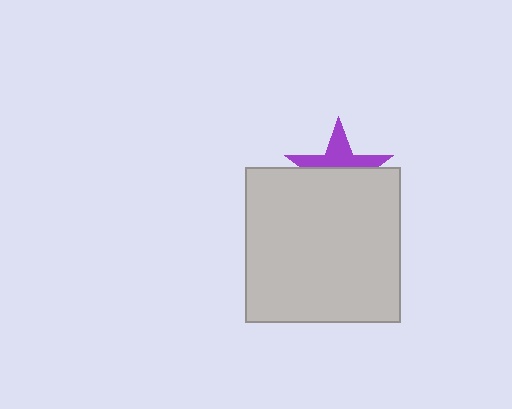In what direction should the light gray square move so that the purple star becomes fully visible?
The light gray square should move down. That is the shortest direction to clear the overlap and leave the purple star fully visible.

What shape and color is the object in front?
The object in front is a light gray square.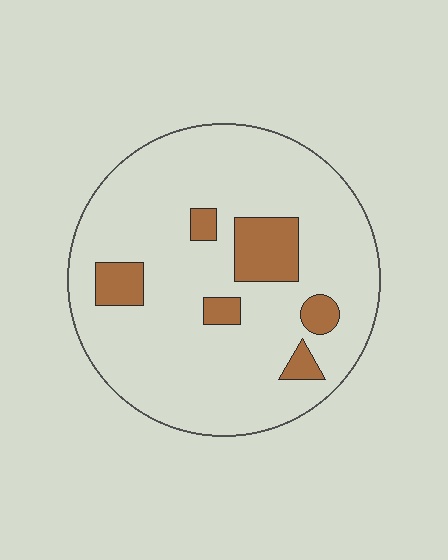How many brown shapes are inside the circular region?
6.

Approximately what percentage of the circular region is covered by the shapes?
Approximately 15%.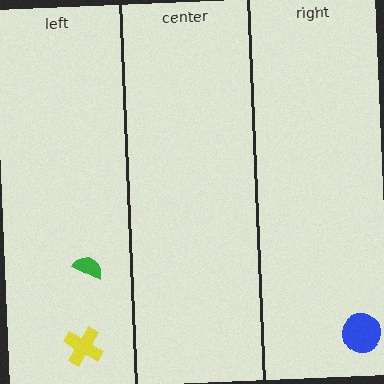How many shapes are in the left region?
2.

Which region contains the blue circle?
The right region.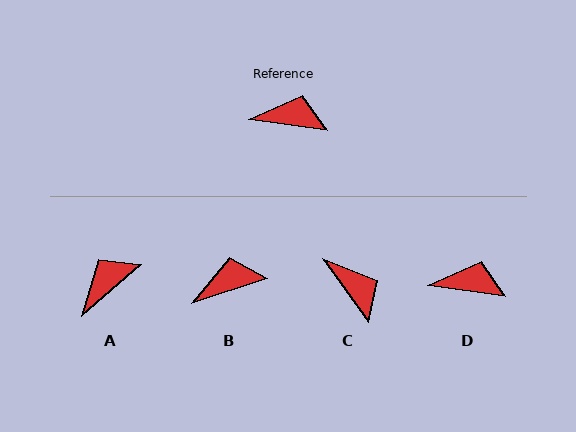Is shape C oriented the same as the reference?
No, it is off by about 46 degrees.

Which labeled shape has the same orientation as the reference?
D.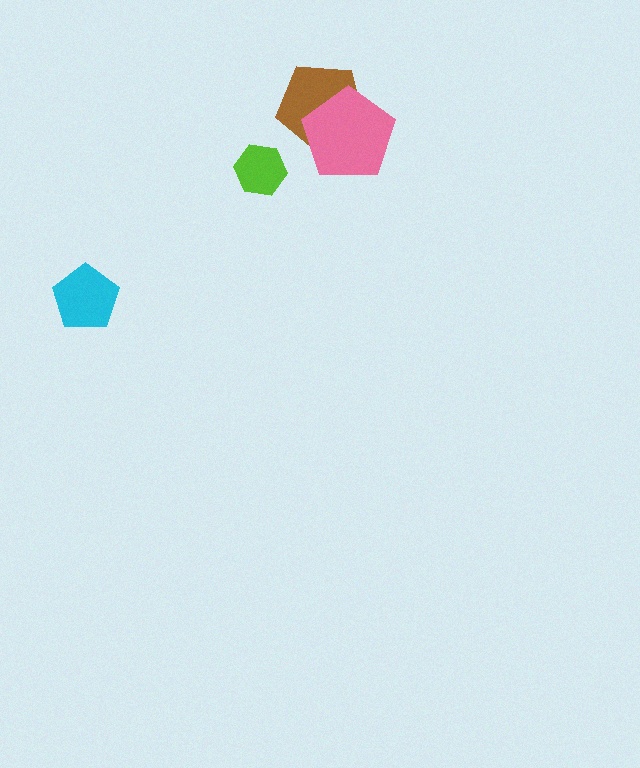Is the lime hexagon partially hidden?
No, no other shape covers it.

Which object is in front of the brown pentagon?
The pink pentagon is in front of the brown pentagon.